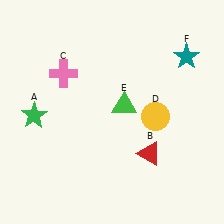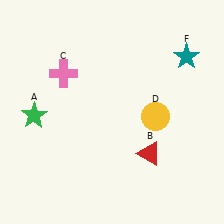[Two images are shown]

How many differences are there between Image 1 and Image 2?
There is 1 difference between the two images.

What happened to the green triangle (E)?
The green triangle (E) was removed in Image 2. It was in the top-right area of Image 1.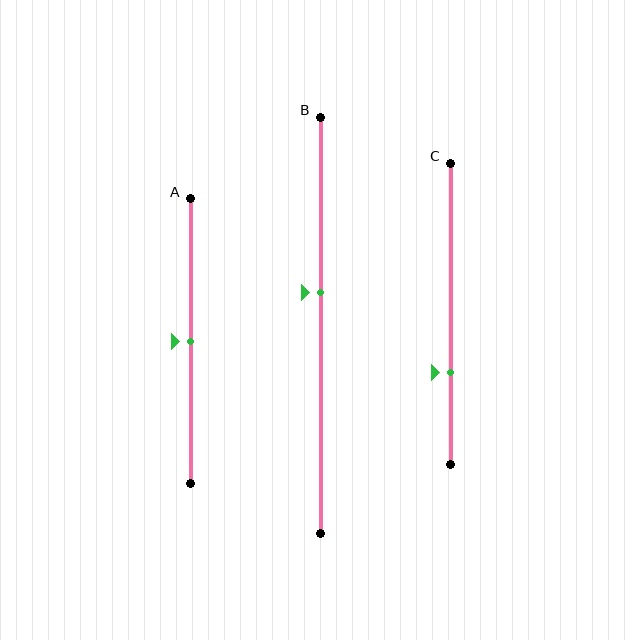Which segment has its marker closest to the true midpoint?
Segment A has its marker closest to the true midpoint.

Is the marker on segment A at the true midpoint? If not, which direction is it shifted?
Yes, the marker on segment A is at the true midpoint.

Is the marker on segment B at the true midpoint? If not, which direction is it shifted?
No, the marker on segment B is shifted upward by about 8% of the segment length.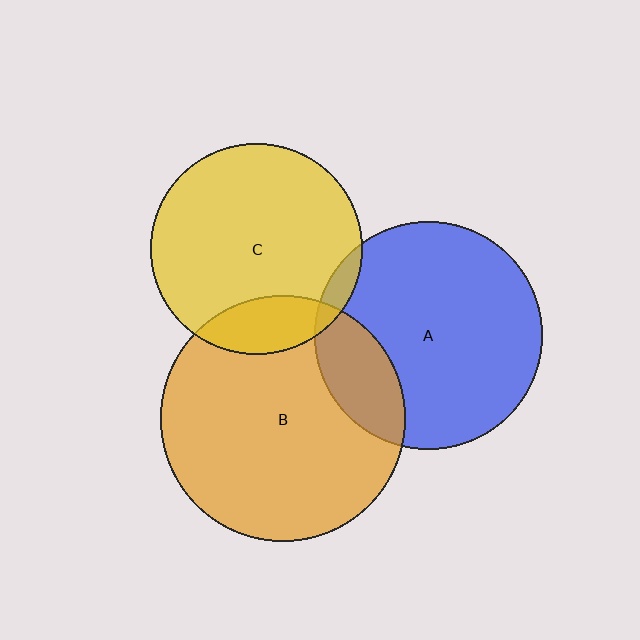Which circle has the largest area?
Circle B (orange).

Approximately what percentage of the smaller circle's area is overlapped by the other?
Approximately 20%.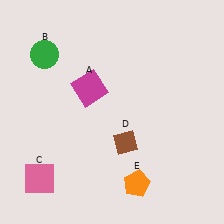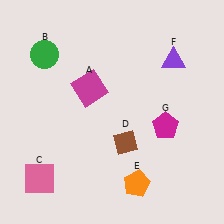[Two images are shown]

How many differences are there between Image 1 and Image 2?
There are 2 differences between the two images.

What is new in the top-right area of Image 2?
A purple triangle (F) was added in the top-right area of Image 2.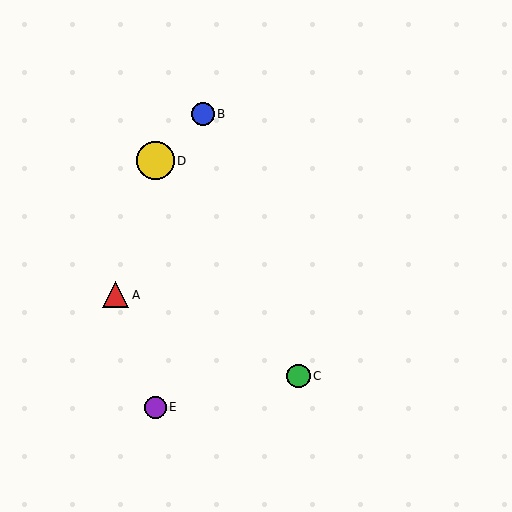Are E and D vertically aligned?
Yes, both are at x≈156.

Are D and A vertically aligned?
No, D is at x≈156 and A is at x≈116.